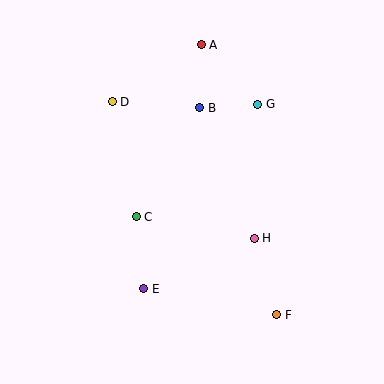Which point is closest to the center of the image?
Point C at (136, 217) is closest to the center.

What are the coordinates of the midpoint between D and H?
The midpoint between D and H is at (183, 170).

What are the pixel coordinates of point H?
Point H is at (254, 239).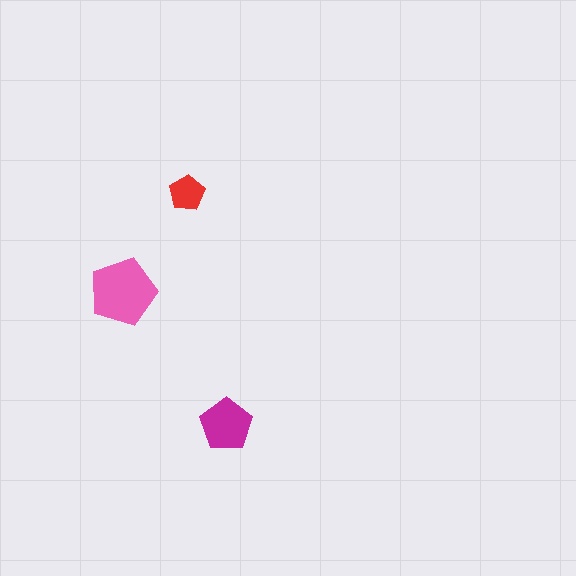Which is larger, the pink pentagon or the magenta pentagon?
The pink one.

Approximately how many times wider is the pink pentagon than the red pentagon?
About 2 times wider.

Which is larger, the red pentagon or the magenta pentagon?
The magenta one.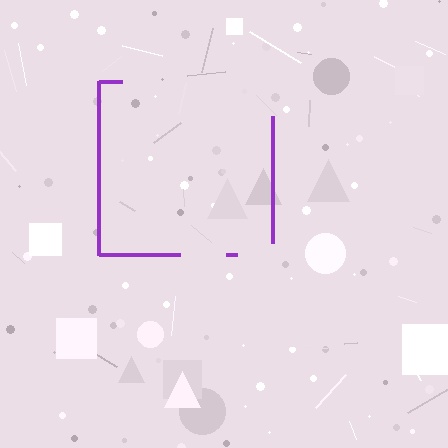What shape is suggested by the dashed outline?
The dashed outline suggests a square.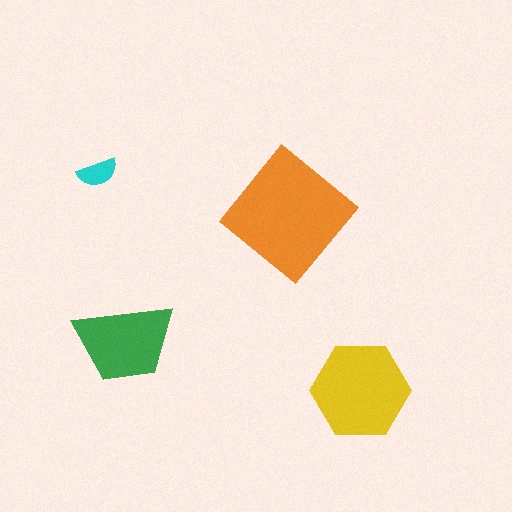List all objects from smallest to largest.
The cyan semicircle, the green trapezoid, the yellow hexagon, the orange diamond.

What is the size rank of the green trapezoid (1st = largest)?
3rd.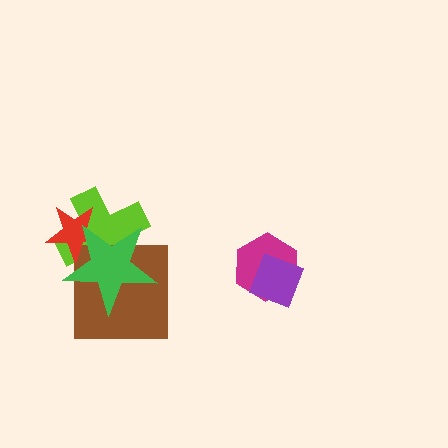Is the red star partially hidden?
Yes, it is partially covered by another shape.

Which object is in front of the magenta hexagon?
The purple diamond is in front of the magenta hexagon.